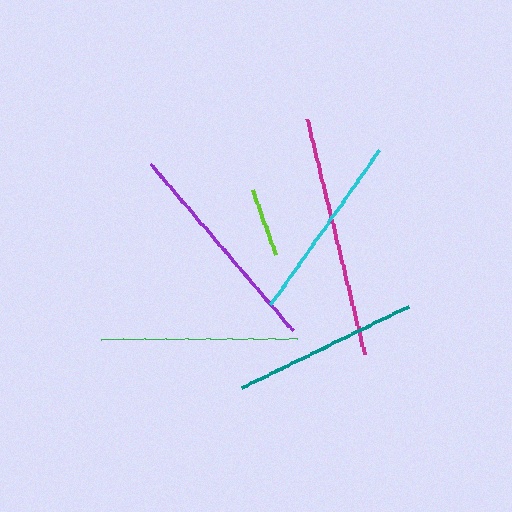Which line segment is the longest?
The magenta line is the longest at approximately 241 pixels.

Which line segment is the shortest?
The lime line is the shortest at approximately 69 pixels.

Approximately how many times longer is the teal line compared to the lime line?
The teal line is approximately 2.7 times the length of the lime line.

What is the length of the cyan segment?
The cyan segment is approximately 189 pixels long.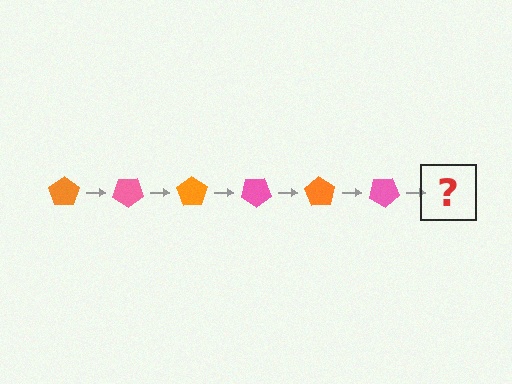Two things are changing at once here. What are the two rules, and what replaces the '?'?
The two rules are that it rotates 35 degrees each step and the color cycles through orange and pink. The '?' should be an orange pentagon, rotated 210 degrees from the start.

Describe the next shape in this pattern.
It should be an orange pentagon, rotated 210 degrees from the start.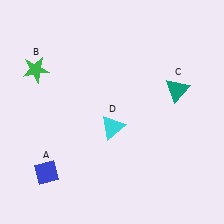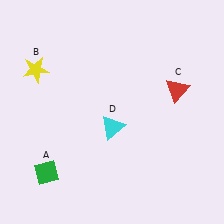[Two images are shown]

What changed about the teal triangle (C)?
In Image 1, C is teal. In Image 2, it changed to red.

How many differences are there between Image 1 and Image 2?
There are 3 differences between the two images.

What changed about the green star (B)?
In Image 1, B is green. In Image 2, it changed to yellow.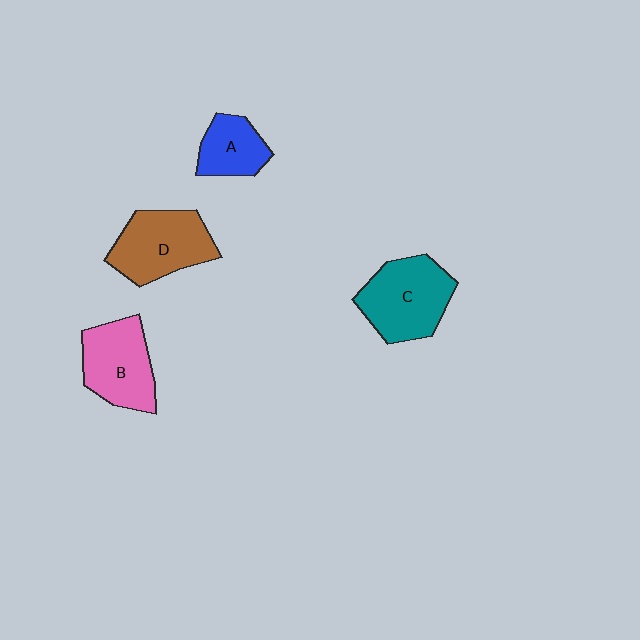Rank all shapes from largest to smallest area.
From largest to smallest: C (teal), D (brown), B (pink), A (blue).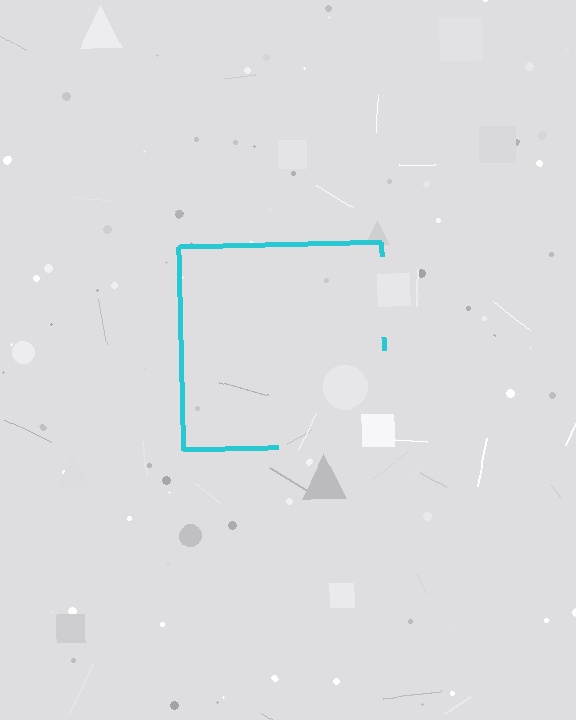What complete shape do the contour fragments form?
The contour fragments form a square.